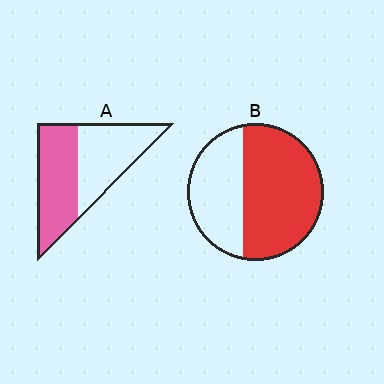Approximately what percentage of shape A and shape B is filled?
A is approximately 50% and B is approximately 60%.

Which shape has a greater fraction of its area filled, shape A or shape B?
Shape B.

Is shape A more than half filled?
Roughly half.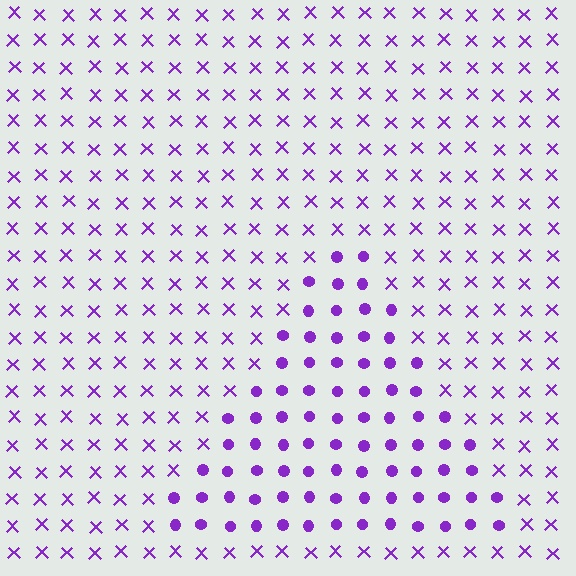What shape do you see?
I see a triangle.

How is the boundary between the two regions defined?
The boundary is defined by a change in element shape: circles inside vs. X marks outside. All elements share the same color and spacing.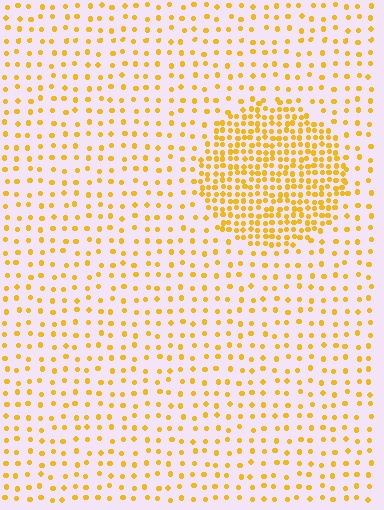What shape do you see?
I see a circle.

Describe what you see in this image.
The image contains small yellow elements arranged at two different densities. A circle-shaped region is visible where the elements are more densely packed than the surrounding area.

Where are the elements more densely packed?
The elements are more densely packed inside the circle boundary.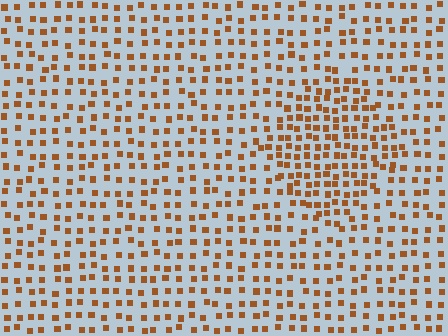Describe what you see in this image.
The image contains small brown elements arranged at two different densities. A diamond-shaped region is visible where the elements are more densely packed than the surrounding area.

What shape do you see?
I see a diamond.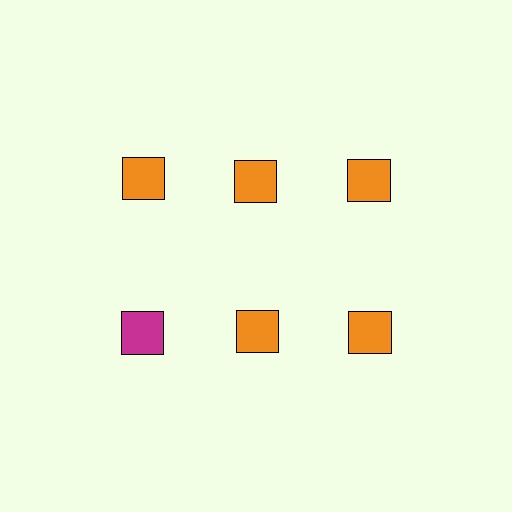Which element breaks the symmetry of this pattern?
The magenta square in the second row, leftmost column breaks the symmetry. All other shapes are orange squares.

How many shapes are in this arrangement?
There are 6 shapes arranged in a grid pattern.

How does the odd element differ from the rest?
It has a different color: magenta instead of orange.